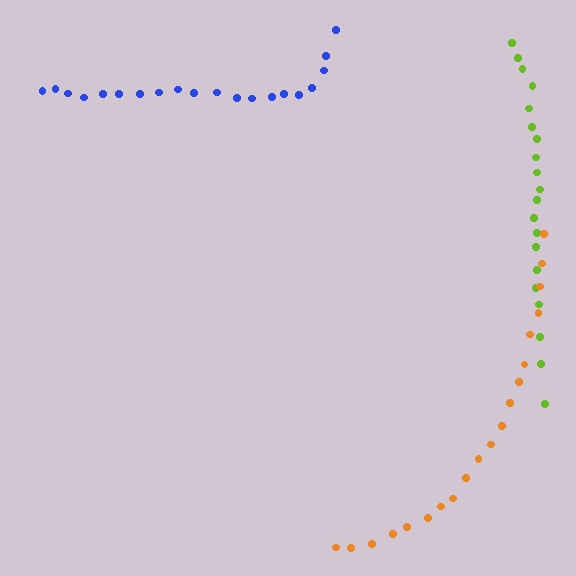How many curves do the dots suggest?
There are 3 distinct paths.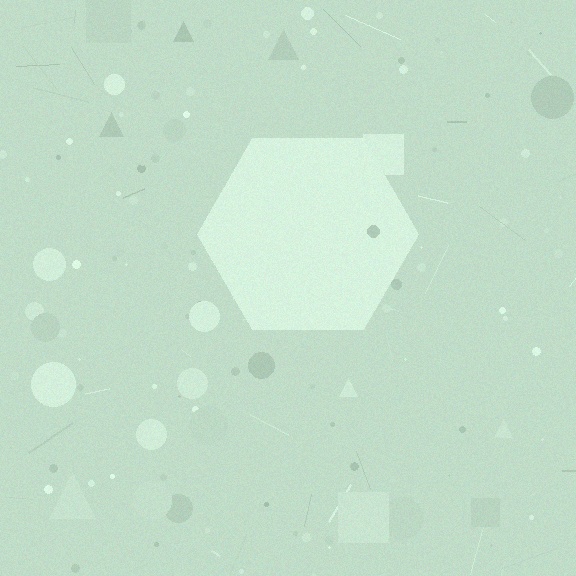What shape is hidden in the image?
A hexagon is hidden in the image.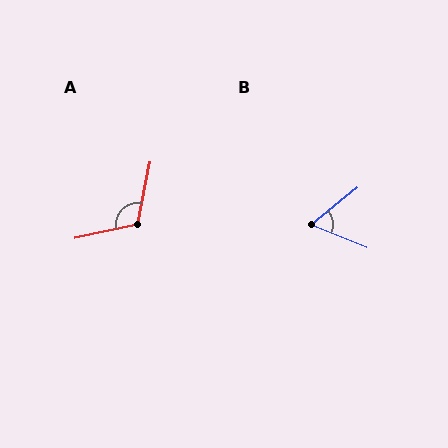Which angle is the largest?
A, at approximately 114 degrees.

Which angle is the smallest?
B, at approximately 61 degrees.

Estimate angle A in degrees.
Approximately 114 degrees.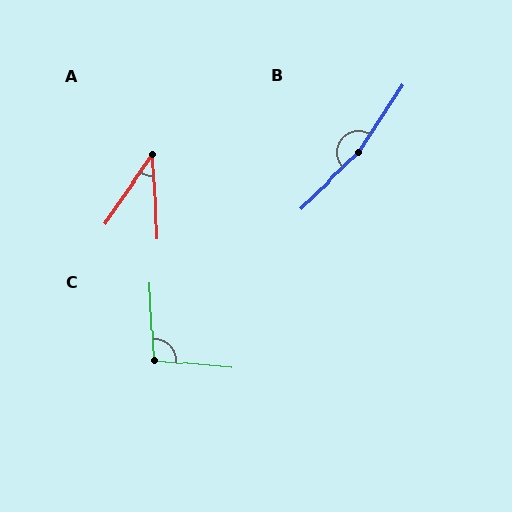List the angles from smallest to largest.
A (37°), C (98°), B (167°).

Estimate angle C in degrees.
Approximately 98 degrees.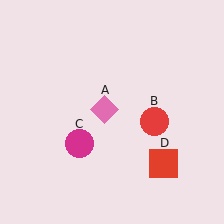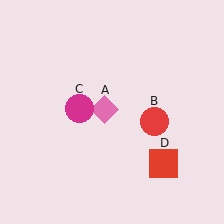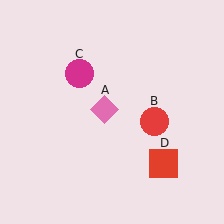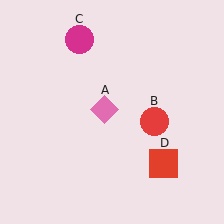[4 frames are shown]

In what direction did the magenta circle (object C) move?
The magenta circle (object C) moved up.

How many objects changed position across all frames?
1 object changed position: magenta circle (object C).